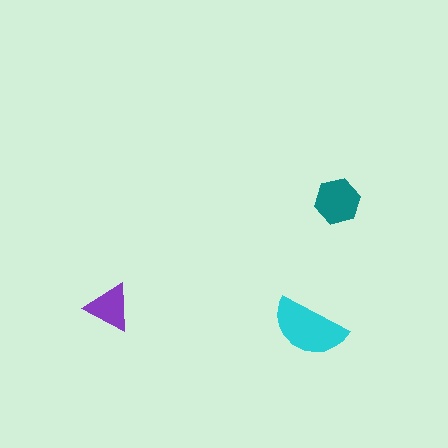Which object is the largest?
The cyan semicircle.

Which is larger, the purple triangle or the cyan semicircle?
The cyan semicircle.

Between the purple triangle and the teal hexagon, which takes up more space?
The teal hexagon.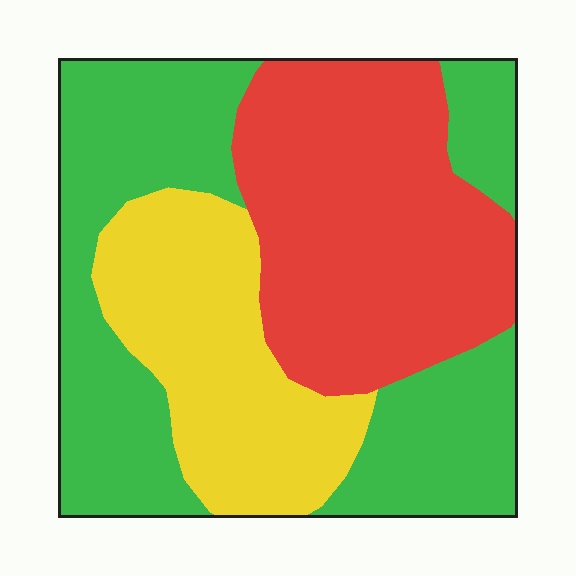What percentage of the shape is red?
Red covers around 35% of the shape.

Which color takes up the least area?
Yellow, at roughly 25%.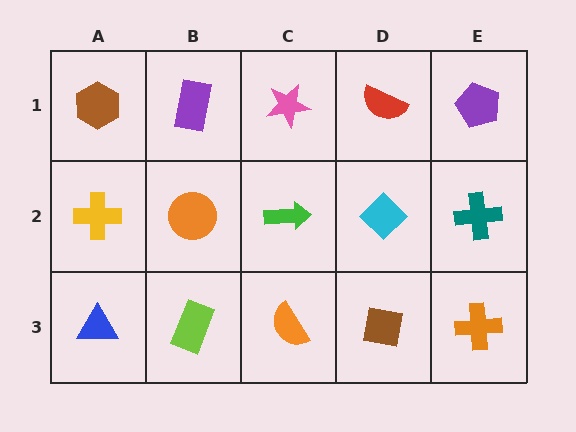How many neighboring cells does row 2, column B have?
4.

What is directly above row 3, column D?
A cyan diamond.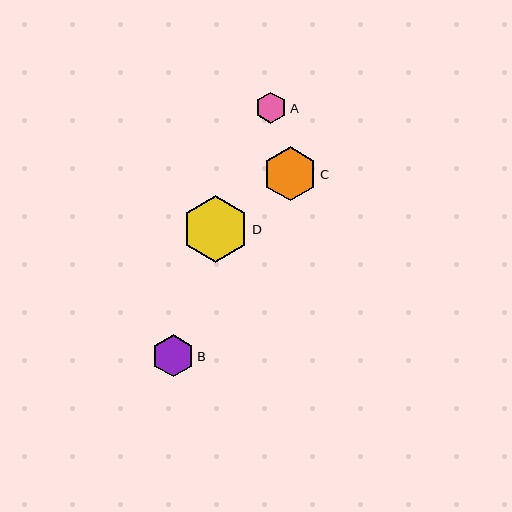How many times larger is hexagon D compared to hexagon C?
Hexagon D is approximately 1.2 times the size of hexagon C.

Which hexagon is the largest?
Hexagon D is the largest with a size of approximately 67 pixels.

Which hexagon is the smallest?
Hexagon A is the smallest with a size of approximately 32 pixels.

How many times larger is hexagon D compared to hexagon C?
Hexagon D is approximately 1.2 times the size of hexagon C.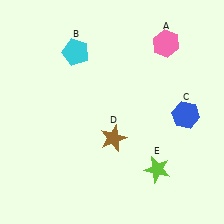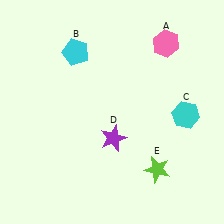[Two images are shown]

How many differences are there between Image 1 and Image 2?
There are 2 differences between the two images.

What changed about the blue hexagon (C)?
In Image 1, C is blue. In Image 2, it changed to cyan.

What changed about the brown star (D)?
In Image 1, D is brown. In Image 2, it changed to purple.